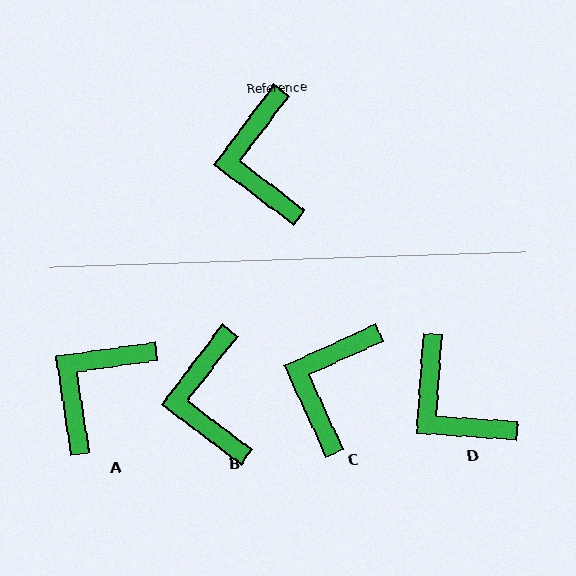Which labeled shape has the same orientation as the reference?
B.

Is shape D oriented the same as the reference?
No, it is off by about 33 degrees.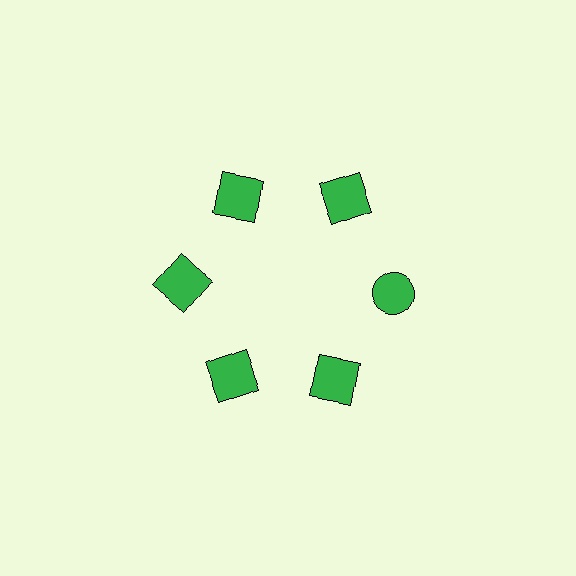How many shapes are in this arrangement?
There are 6 shapes arranged in a ring pattern.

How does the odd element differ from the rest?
It has a different shape: circle instead of square.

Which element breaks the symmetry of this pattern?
The green circle at roughly the 3 o'clock position breaks the symmetry. All other shapes are green squares.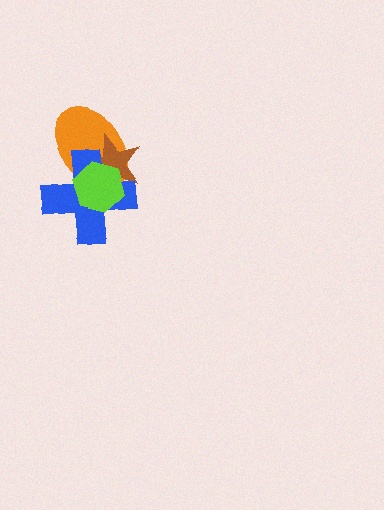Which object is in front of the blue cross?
The lime hexagon is in front of the blue cross.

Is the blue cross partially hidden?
Yes, it is partially covered by another shape.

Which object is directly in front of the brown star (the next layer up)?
The blue cross is directly in front of the brown star.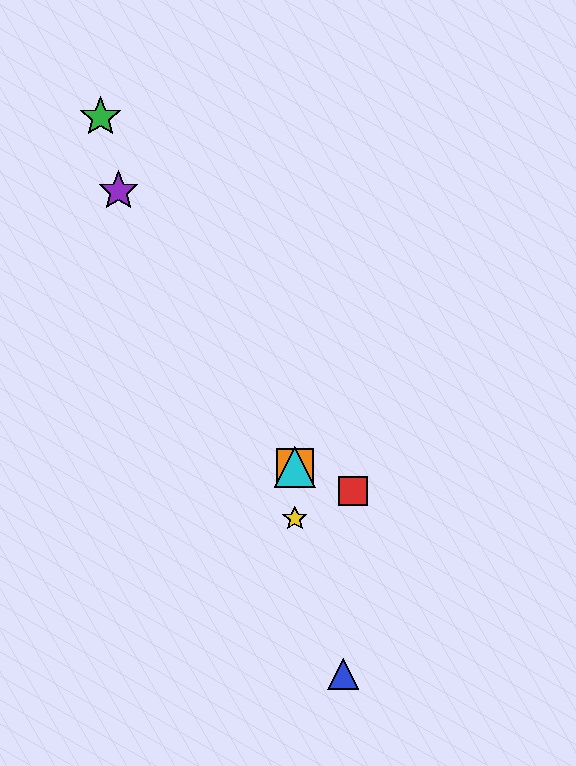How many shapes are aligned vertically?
3 shapes (the yellow star, the orange square, the cyan triangle) are aligned vertically.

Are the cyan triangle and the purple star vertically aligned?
No, the cyan triangle is at x≈295 and the purple star is at x≈118.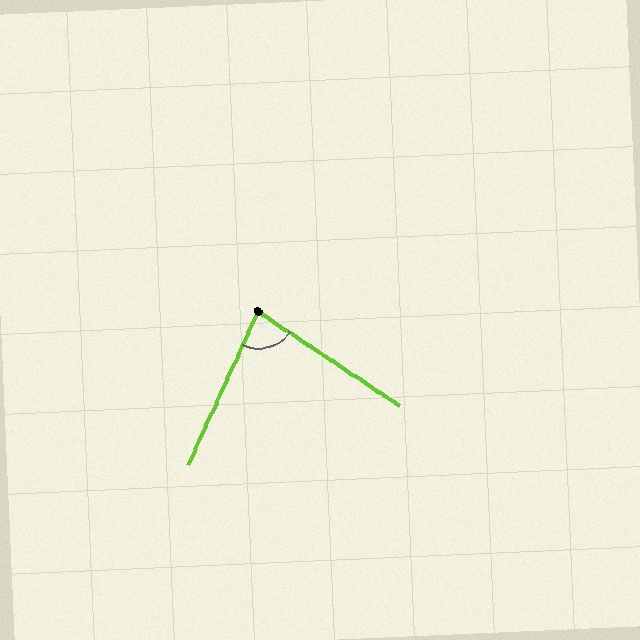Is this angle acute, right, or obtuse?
It is acute.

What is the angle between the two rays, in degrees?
Approximately 81 degrees.